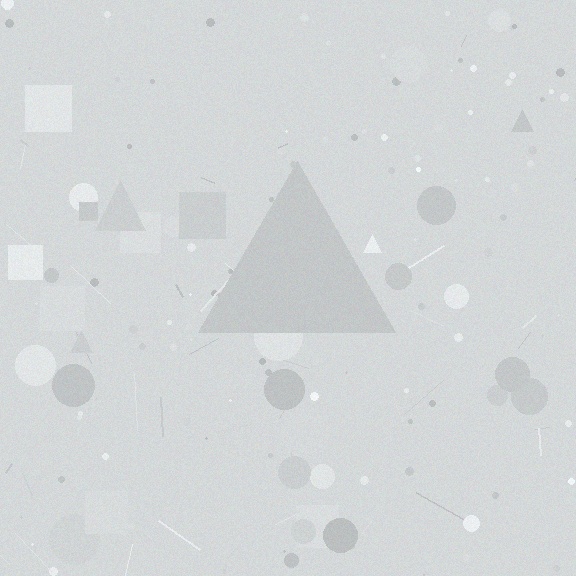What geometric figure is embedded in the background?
A triangle is embedded in the background.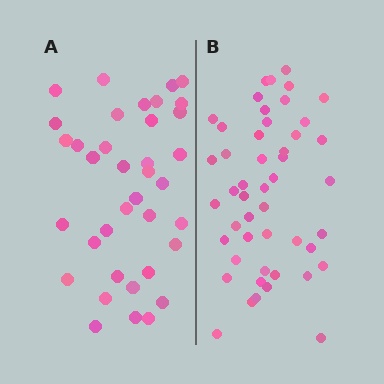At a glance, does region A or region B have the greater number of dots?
Region B (the right region) has more dots.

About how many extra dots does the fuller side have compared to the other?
Region B has roughly 12 or so more dots than region A.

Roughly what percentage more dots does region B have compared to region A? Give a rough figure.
About 30% more.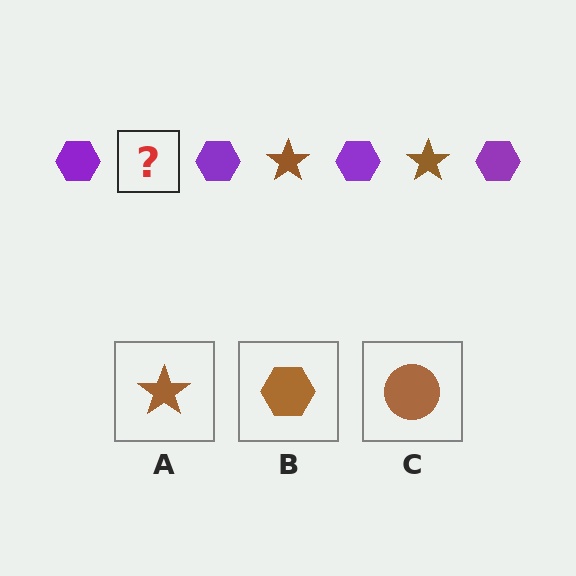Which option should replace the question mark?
Option A.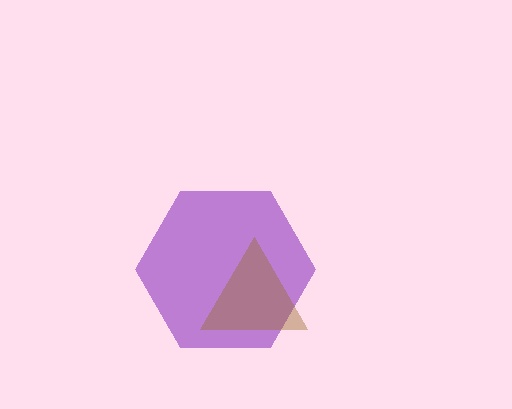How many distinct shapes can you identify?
There are 2 distinct shapes: a purple hexagon, a brown triangle.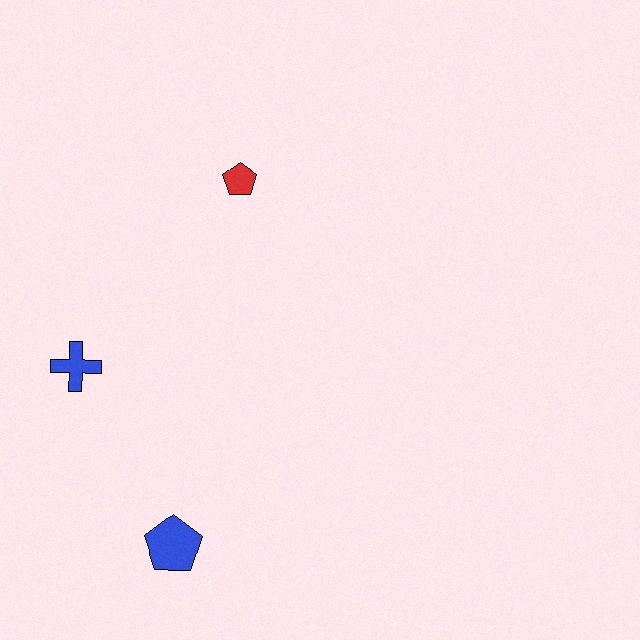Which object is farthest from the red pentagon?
The blue pentagon is farthest from the red pentagon.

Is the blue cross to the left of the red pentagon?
Yes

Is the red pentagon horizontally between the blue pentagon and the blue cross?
No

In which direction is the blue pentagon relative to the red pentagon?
The blue pentagon is below the red pentagon.